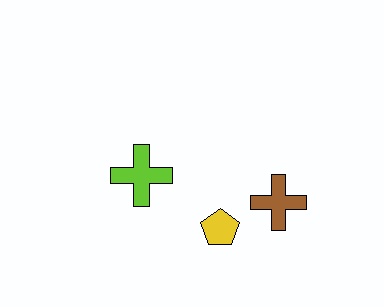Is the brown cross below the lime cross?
Yes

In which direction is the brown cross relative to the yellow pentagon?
The brown cross is to the right of the yellow pentagon.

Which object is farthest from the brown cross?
The lime cross is farthest from the brown cross.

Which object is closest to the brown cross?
The yellow pentagon is closest to the brown cross.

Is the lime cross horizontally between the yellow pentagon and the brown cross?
No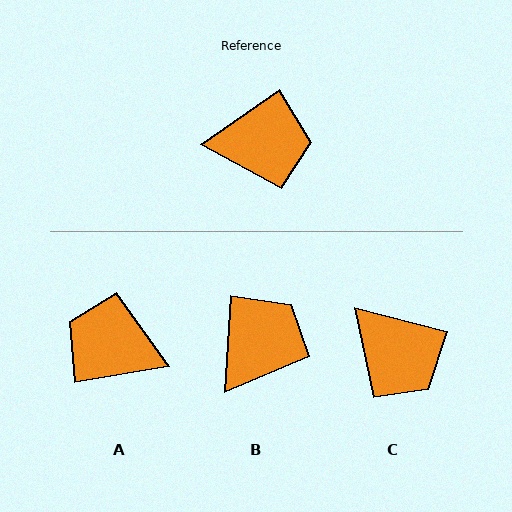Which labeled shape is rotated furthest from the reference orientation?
A, about 154 degrees away.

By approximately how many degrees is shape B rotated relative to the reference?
Approximately 51 degrees counter-clockwise.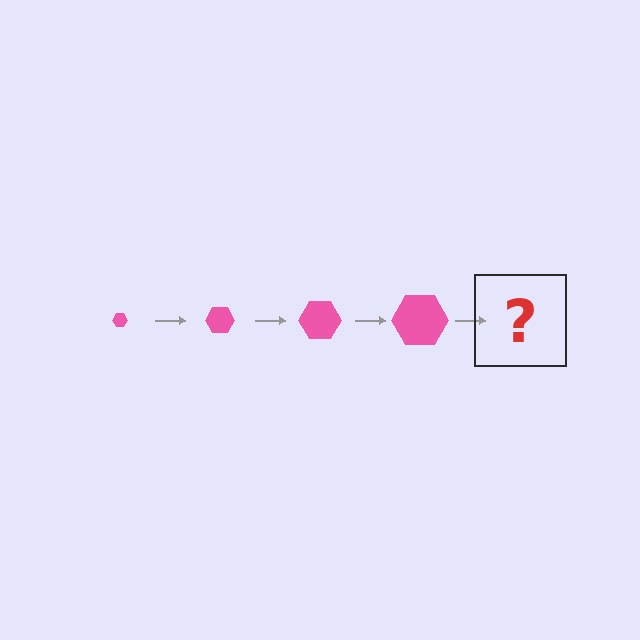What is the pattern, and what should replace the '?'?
The pattern is that the hexagon gets progressively larger each step. The '?' should be a pink hexagon, larger than the previous one.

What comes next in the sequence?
The next element should be a pink hexagon, larger than the previous one.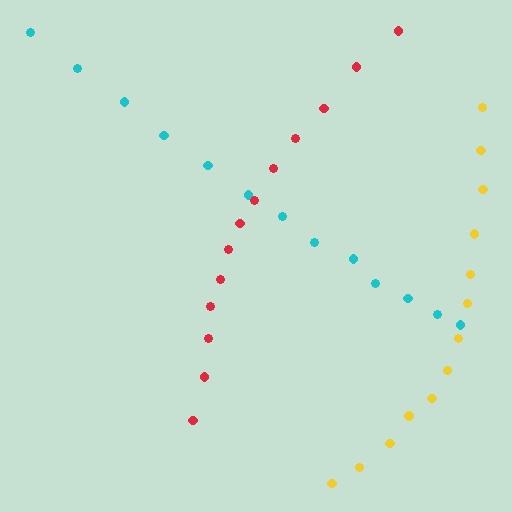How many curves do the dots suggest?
There are 3 distinct paths.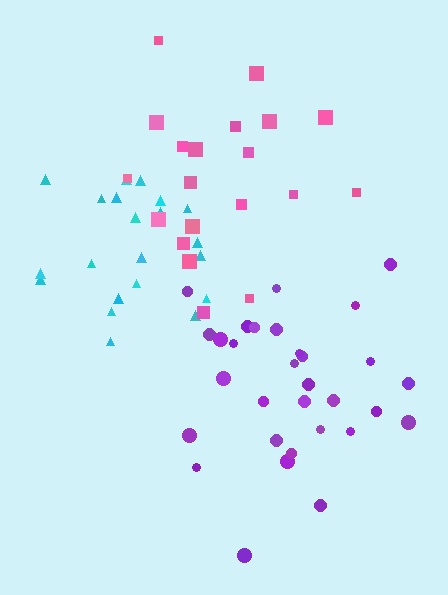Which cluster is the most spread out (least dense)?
Pink.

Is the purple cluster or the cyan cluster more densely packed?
Purple.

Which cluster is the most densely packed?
Purple.